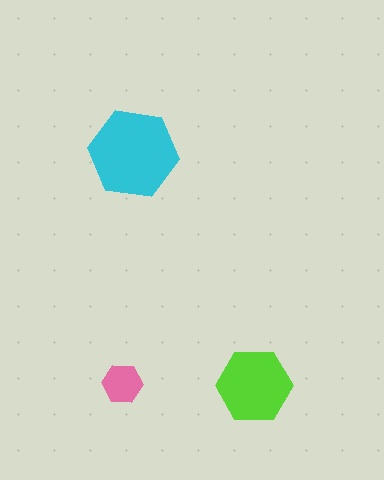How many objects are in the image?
There are 3 objects in the image.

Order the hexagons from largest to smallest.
the cyan one, the lime one, the pink one.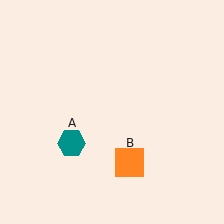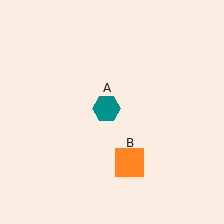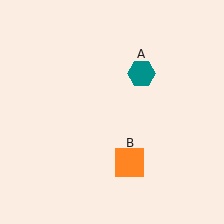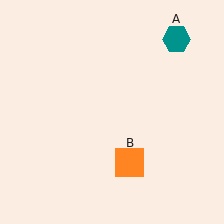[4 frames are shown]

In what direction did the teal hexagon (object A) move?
The teal hexagon (object A) moved up and to the right.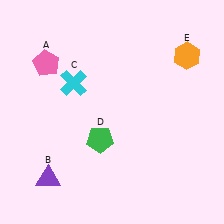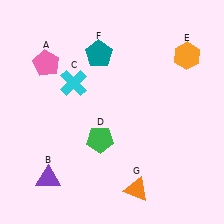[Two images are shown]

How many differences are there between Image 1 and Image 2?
There are 2 differences between the two images.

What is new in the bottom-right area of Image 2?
An orange triangle (G) was added in the bottom-right area of Image 2.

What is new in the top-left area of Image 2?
A teal pentagon (F) was added in the top-left area of Image 2.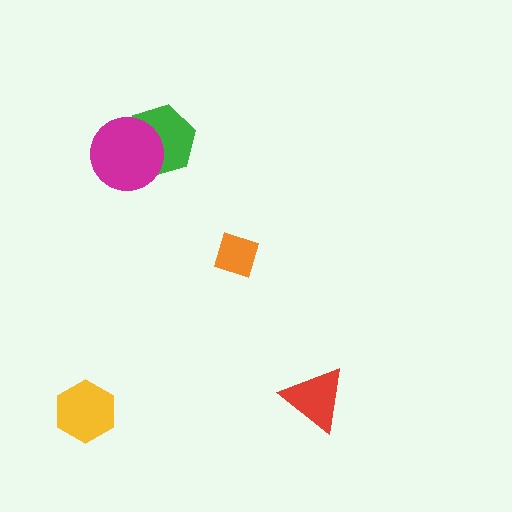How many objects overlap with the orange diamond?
0 objects overlap with the orange diamond.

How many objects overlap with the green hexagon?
1 object overlaps with the green hexagon.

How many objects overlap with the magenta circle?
1 object overlaps with the magenta circle.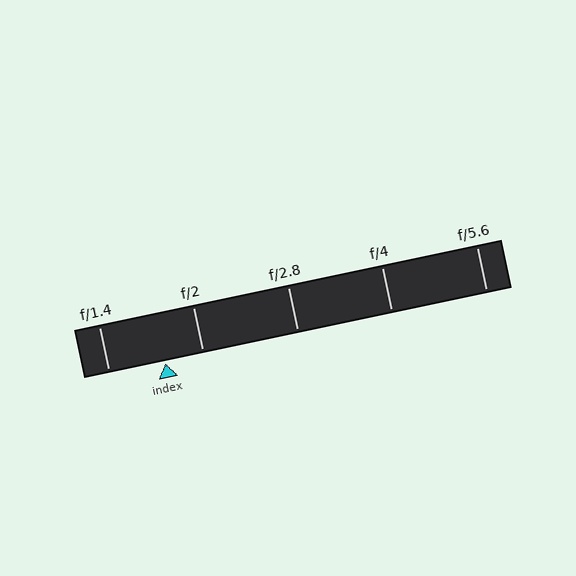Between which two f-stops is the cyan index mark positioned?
The index mark is between f/1.4 and f/2.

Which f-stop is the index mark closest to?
The index mark is closest to f/2.